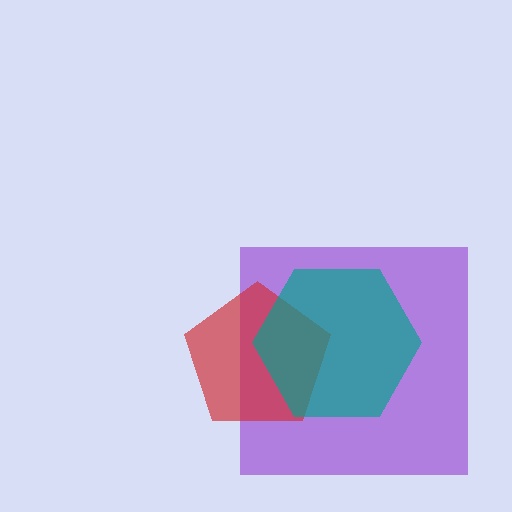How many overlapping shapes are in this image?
There are 3 overlapping shapes in the image.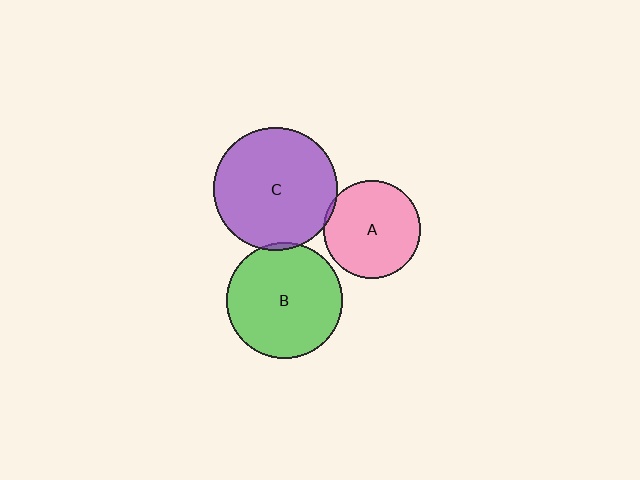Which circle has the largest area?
Circle C (purple).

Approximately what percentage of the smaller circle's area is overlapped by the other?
Approximately 5%.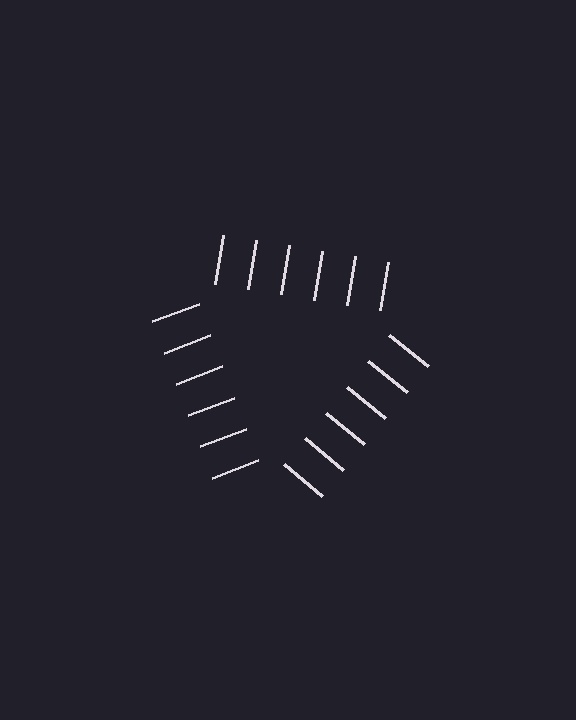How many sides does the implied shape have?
3 sides — the line-ends trace a triangle.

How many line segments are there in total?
18 — 6 along each of the 3 edges.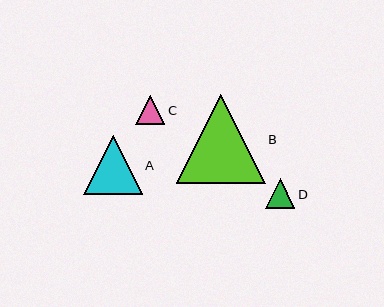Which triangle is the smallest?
Triangle C is the smallest with a size of approximately 29 pixels.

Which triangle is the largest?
Triangle B is the largest with a size of approximately 89 pixels.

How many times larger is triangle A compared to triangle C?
Triangle A is approximately 2.0 times the size of triangle C.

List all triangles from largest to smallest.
From largest to smallest: B, A, D, C.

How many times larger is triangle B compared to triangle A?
Triangle B is approximately 1.5 times the size of triangle A.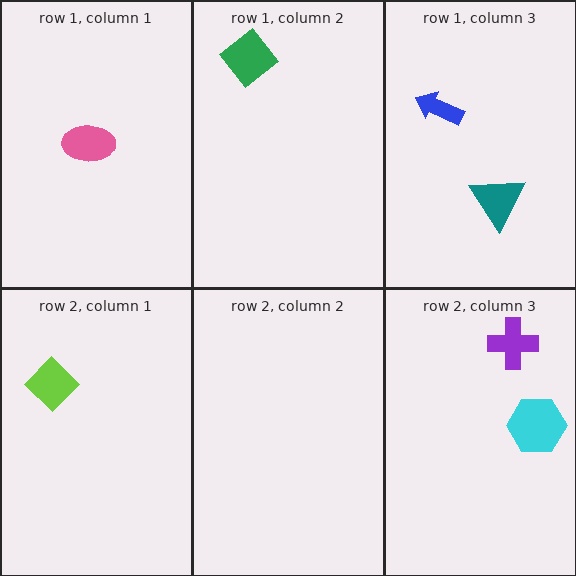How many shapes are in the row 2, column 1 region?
1.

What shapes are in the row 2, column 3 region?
The purple cross, the cyan hexagon.